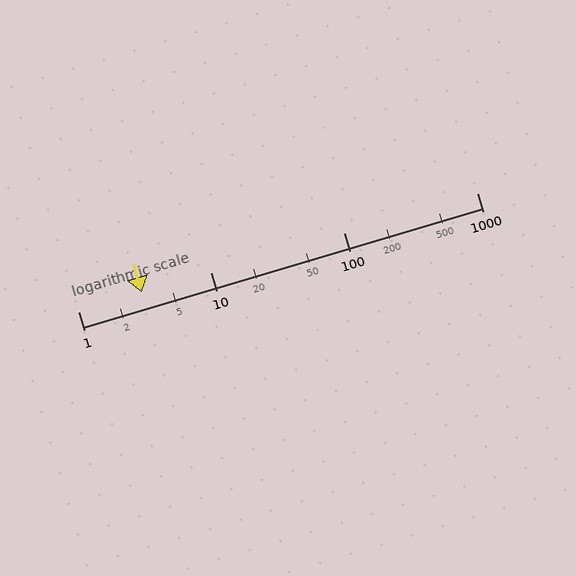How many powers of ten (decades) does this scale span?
The scale spans 3 decades, from 1 to 1000.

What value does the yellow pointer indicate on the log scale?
The pointer indicates approximately 3.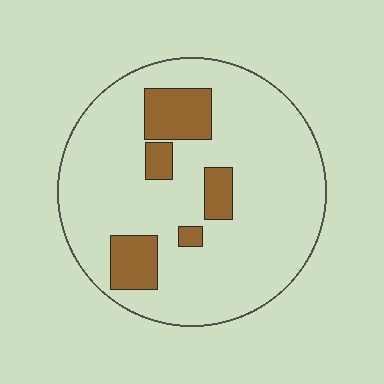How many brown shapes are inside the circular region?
5.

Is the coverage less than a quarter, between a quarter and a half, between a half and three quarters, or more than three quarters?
Less than a quarter.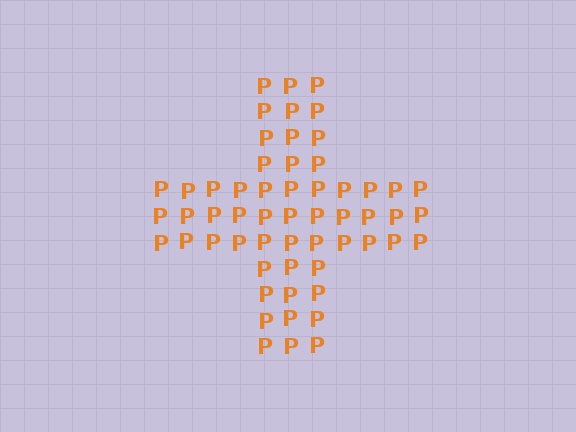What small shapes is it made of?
It is made of small letter P's.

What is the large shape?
The large shape is a cross.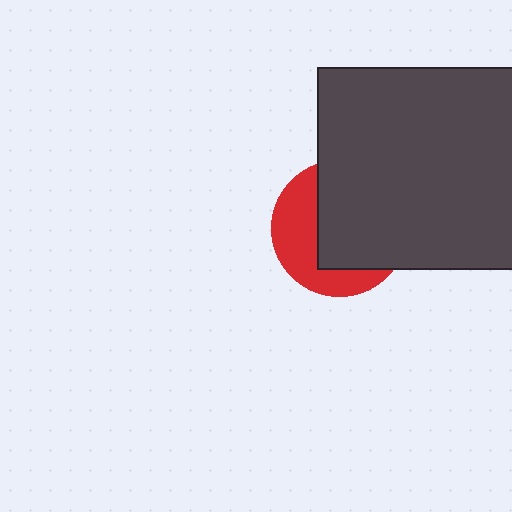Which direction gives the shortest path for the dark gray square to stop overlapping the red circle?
Moving right gives the shortest separation.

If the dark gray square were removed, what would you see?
You would see the complete red circle.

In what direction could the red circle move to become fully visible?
The red circle could move left. That would shift it out from behind the dark gray square entirely.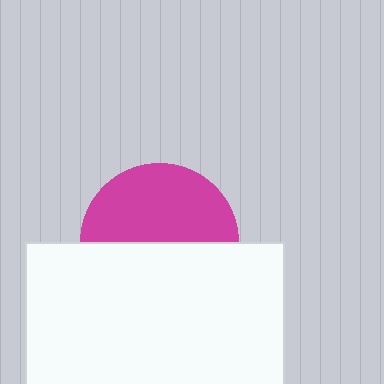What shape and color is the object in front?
The object in front is a white rectangle.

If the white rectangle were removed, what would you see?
You would see the complete magenta circle.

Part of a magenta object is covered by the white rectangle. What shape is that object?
It is a circle.